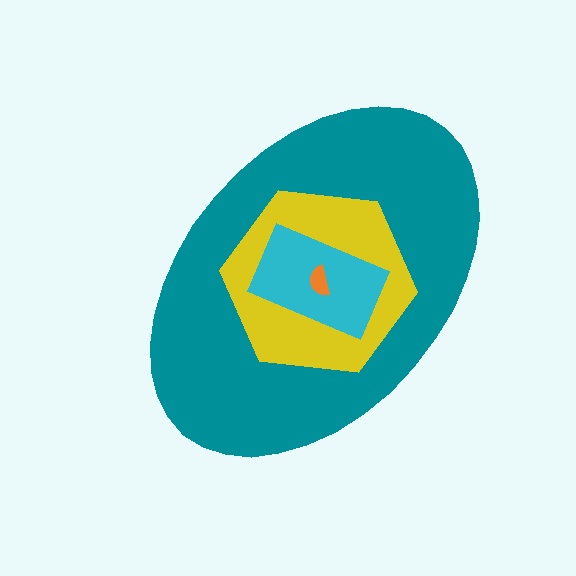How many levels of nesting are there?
4.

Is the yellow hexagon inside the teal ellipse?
Yes.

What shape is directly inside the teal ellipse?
The yellow hexagon.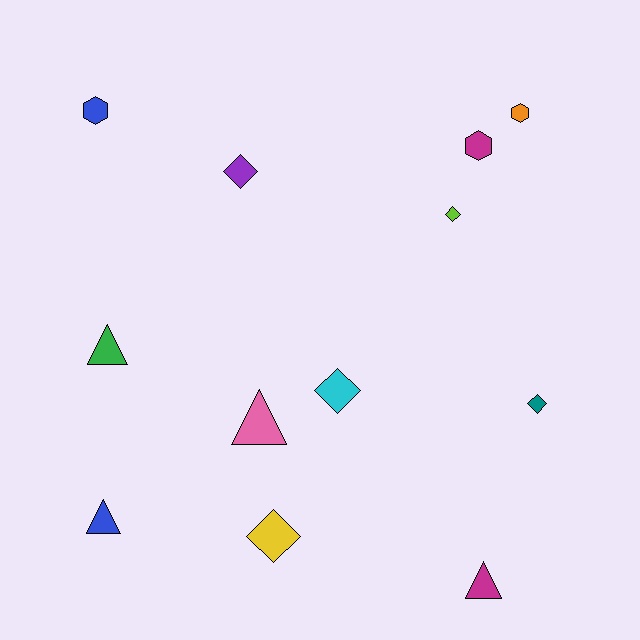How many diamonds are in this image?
There are 5 diamonds.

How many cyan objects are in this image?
There is 1 cyan object.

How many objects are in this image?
There are 12 objects.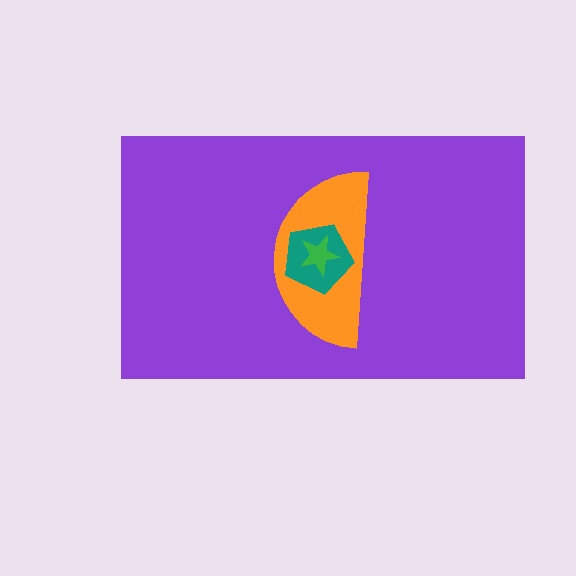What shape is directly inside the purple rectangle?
The orange semicircle.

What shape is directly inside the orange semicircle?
The teal pentagon.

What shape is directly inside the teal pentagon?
The green star.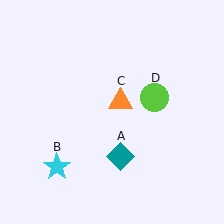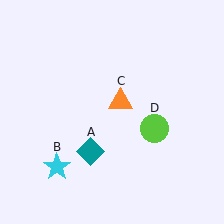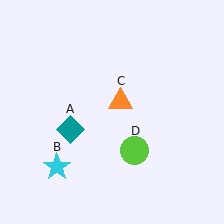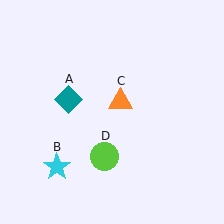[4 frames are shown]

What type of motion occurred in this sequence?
The teal diamond (object A), lime circle (object D) rotated clockwise around the center of the scene.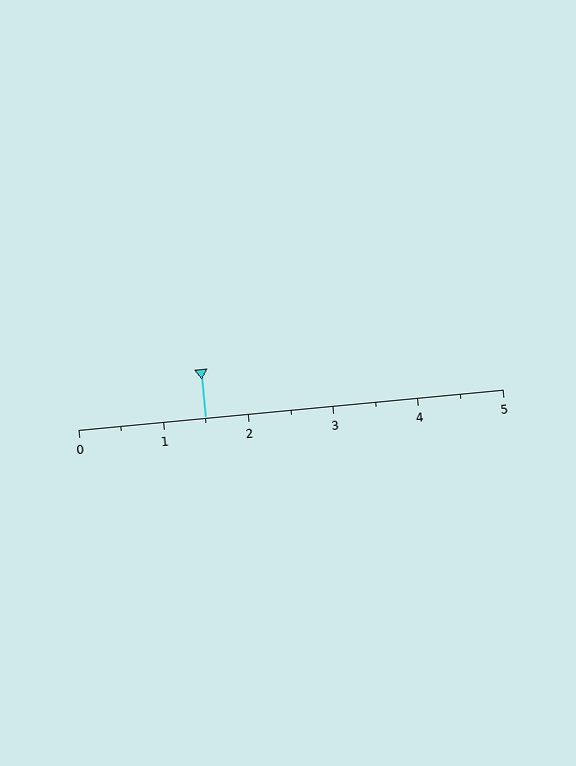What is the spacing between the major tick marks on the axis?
The major ticks are spaced 1 apart.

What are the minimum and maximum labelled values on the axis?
The axis runs from 0 to 5.